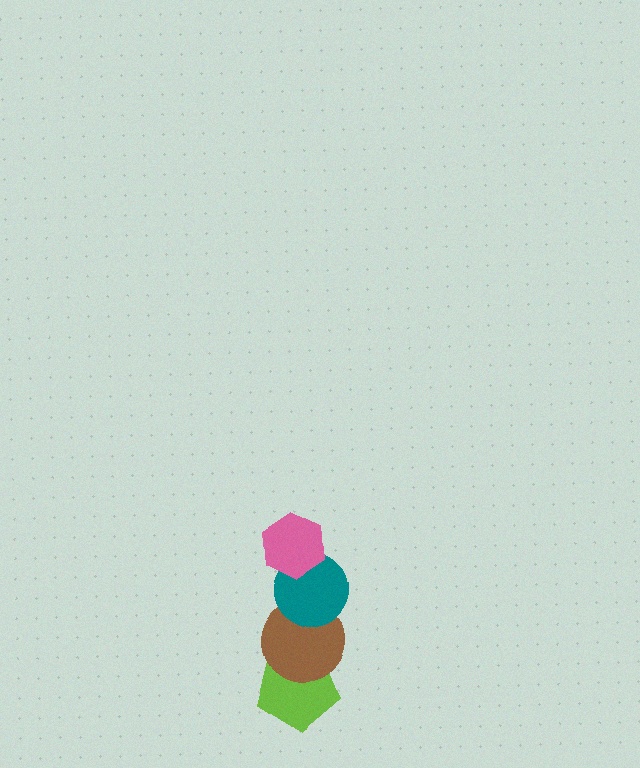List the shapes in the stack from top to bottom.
From top to bottom: the pink hexagon, the teal circle, the brown circle, the lime pentagon.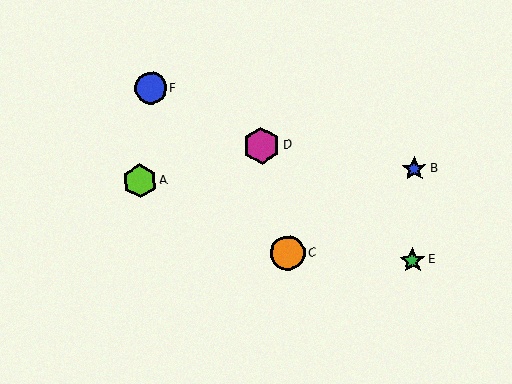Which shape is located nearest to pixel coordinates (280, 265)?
The orange circle (labeled C) at (288, 253) is nearest to that location.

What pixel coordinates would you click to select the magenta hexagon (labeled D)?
Click at (261, 146) to select the magenta hexagon D.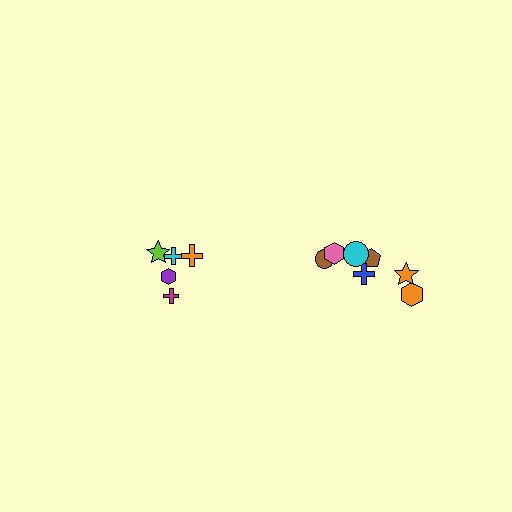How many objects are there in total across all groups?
There are 12 objects.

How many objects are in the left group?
There are 5 objects.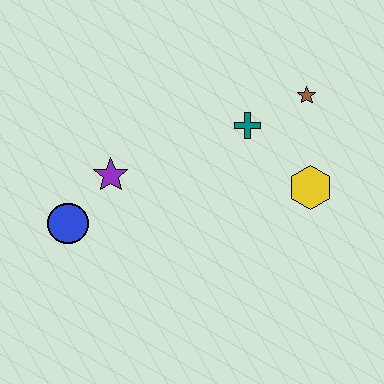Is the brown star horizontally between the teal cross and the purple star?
No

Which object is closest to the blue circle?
The purple star is closest to the blue circle.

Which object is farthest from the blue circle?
The brown star is farthest from the blue circle.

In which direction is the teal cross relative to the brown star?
The teal cross is to the left of the brown star.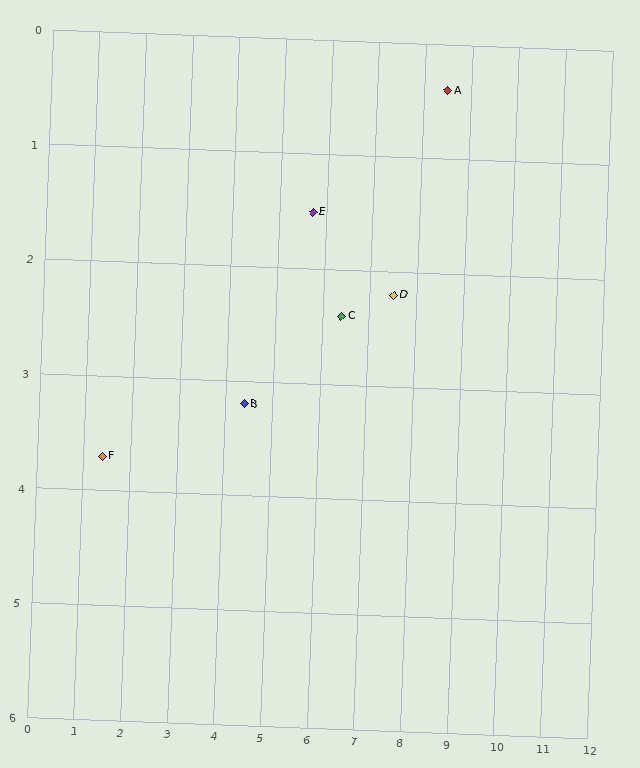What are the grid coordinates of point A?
Point A is at approximately (8.5, 0.4).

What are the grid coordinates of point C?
Point C is at approximately (6.4, 2.4).